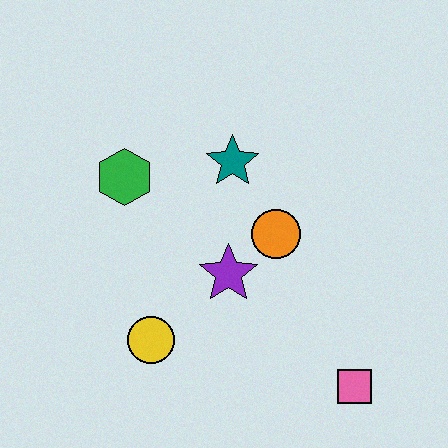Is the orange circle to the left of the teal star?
No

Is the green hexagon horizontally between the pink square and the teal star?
No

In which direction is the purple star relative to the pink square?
The purple star is to the left of the pink square.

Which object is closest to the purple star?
The orange circle is closest to the purple star.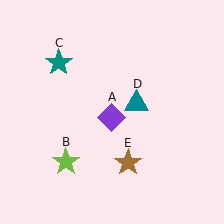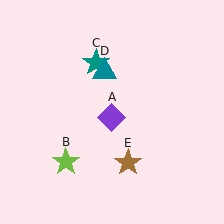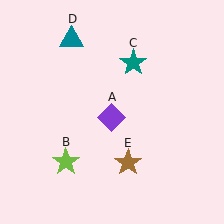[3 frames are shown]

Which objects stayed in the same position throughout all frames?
Purple diamond (object A) and lime star (object B) and brown star (object E) remained stationary.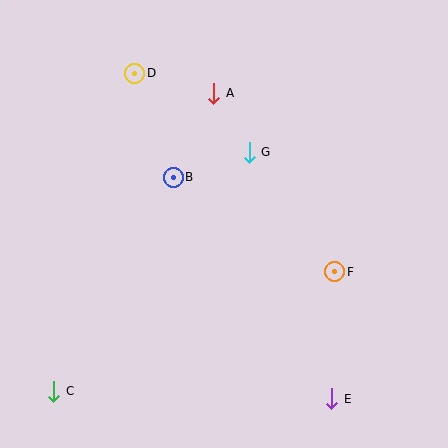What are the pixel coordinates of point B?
Point B is at (173, 177).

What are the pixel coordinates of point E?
Point E is at (332, 399).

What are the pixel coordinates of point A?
Point A is at (214, 93).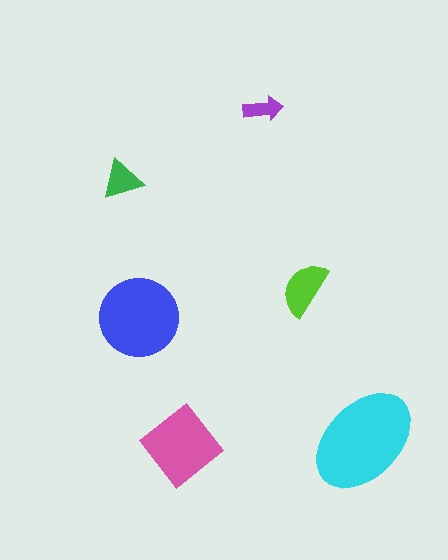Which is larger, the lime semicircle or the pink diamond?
The pink diamond.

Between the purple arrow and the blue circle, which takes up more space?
The blue circle.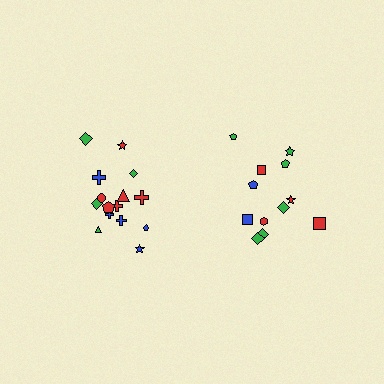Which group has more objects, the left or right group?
The left group.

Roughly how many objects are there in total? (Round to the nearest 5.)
Roughly 25 objects in total.